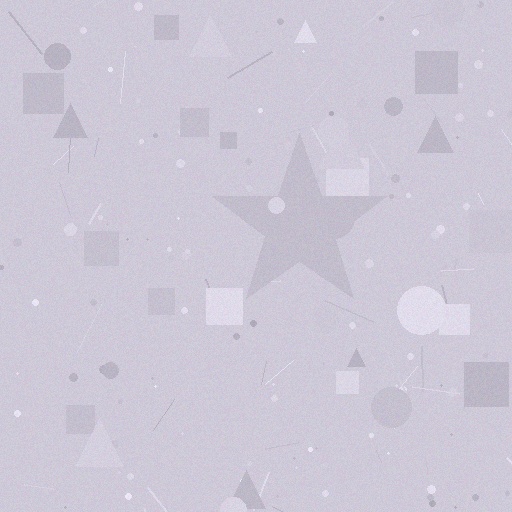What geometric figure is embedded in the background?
A star is embedded in the background.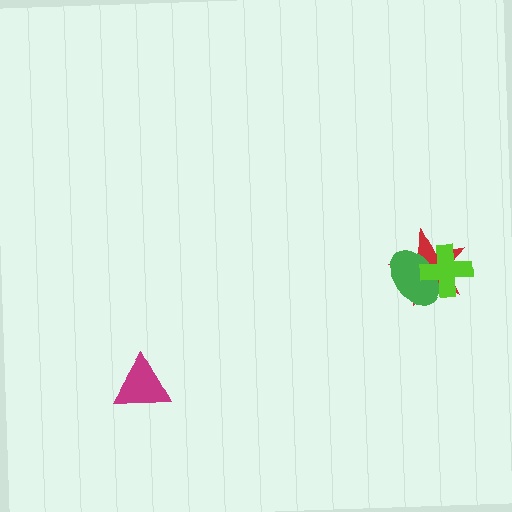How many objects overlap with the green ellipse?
2 objects overlap with the green ellipse.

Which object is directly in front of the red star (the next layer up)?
The green ellipse is directly in front of the red star.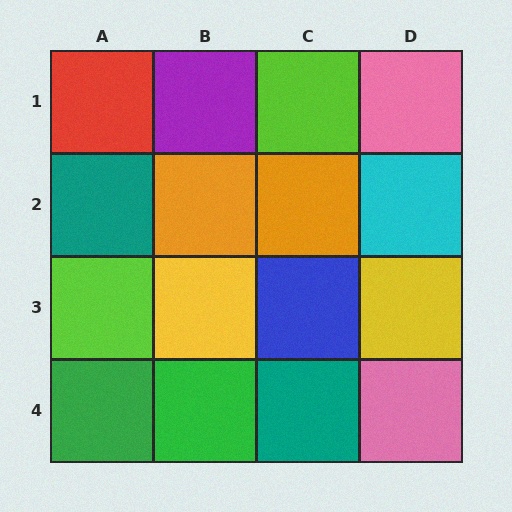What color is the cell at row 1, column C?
Lime.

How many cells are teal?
2 cells are teal.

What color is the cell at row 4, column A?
Green.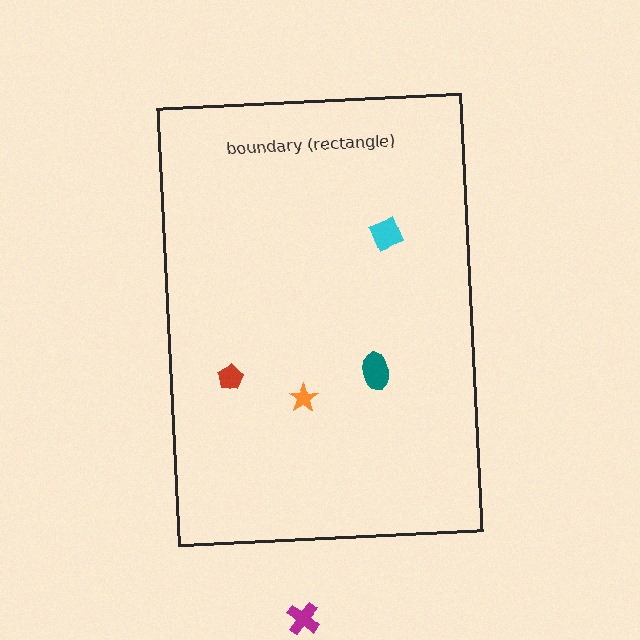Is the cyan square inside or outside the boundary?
Inside.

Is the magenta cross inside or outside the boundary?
Outside.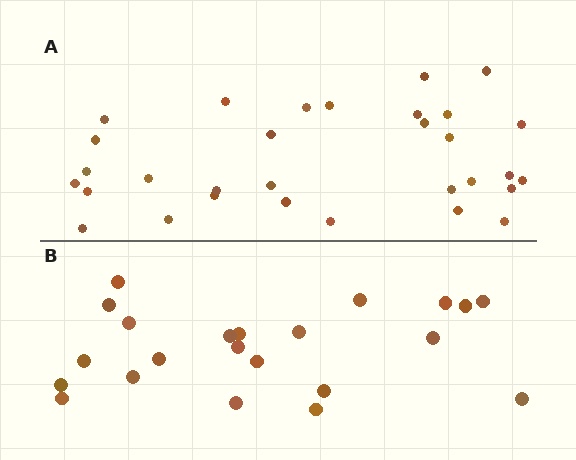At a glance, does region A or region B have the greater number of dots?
Region A (the top region) has more dots.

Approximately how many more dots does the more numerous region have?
Region A has roughly 8 or so more dots than region B.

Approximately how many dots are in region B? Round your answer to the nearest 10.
About 20 dots. (The exact count is 22, which rounds to 20.)